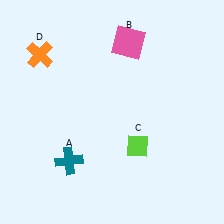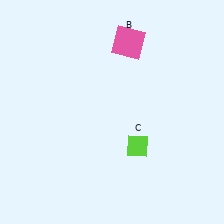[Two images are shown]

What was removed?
The orange cross (D), the teal cross (A) were removed in Image 2.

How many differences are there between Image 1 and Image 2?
There are 2 differences between the two images.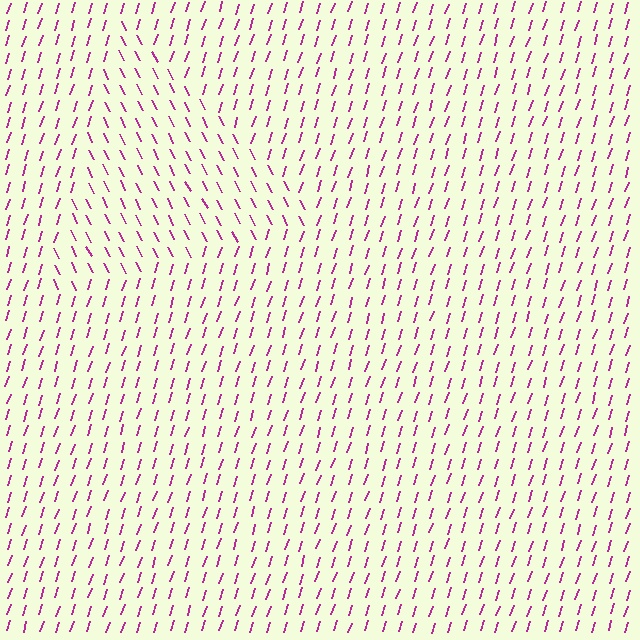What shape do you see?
I see a triangle.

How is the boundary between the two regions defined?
The boundary is defined purely by a change in line orientation (approximately 45 degrees difference). All lines are the same color and thickness.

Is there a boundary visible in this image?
Yes, there is a texture boundary formed by a change in line orientation.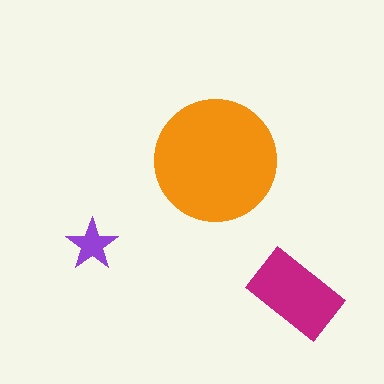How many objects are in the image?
There are 3 objects in the image.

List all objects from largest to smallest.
The orange circle, the magenta rectangle, the purple star.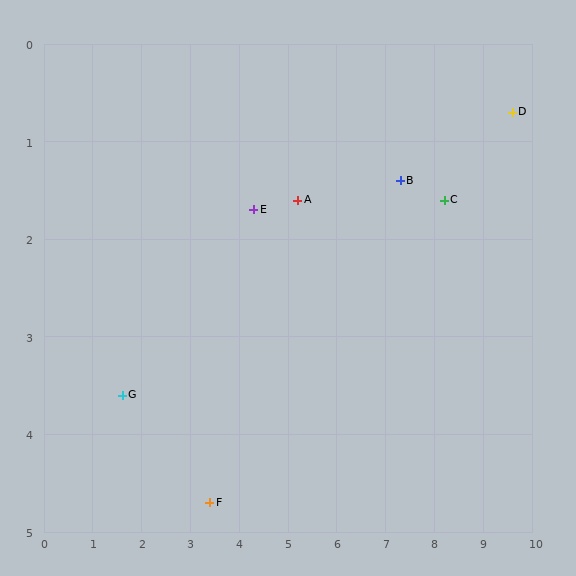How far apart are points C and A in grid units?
Points C and A are about 3.0 grid units apart.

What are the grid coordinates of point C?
Point C is at approximately (8.2, 1.6).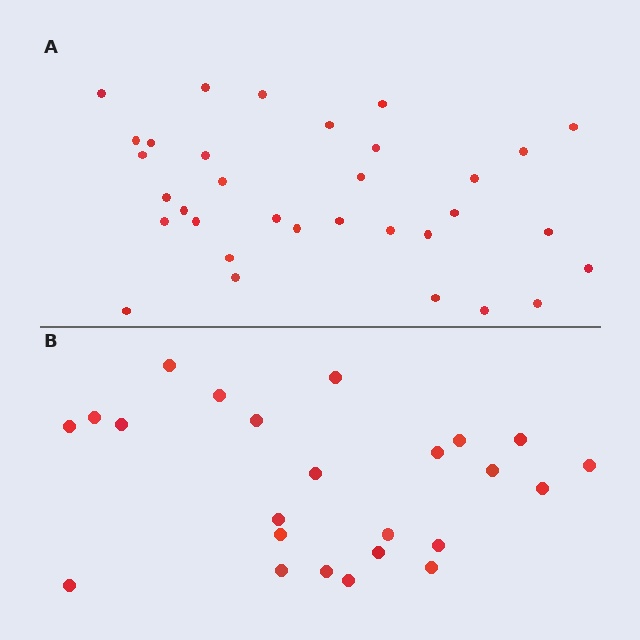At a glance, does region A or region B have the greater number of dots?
Region A (the top region) has more dots.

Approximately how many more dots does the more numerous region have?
Region A has roughly 8 or so more dots than region B.